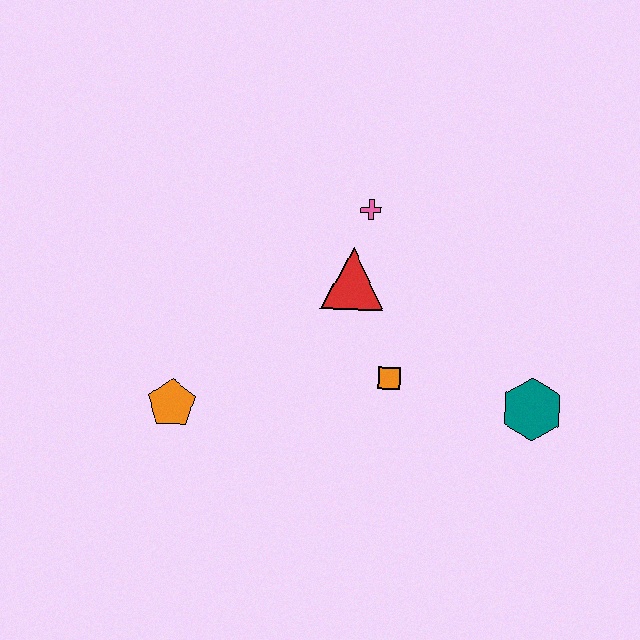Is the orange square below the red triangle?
Yes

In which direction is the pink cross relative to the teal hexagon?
The pink cross is above the teal hexagon.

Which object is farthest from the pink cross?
The orange pentagon is farthest from the pink cross.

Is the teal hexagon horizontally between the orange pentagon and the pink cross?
No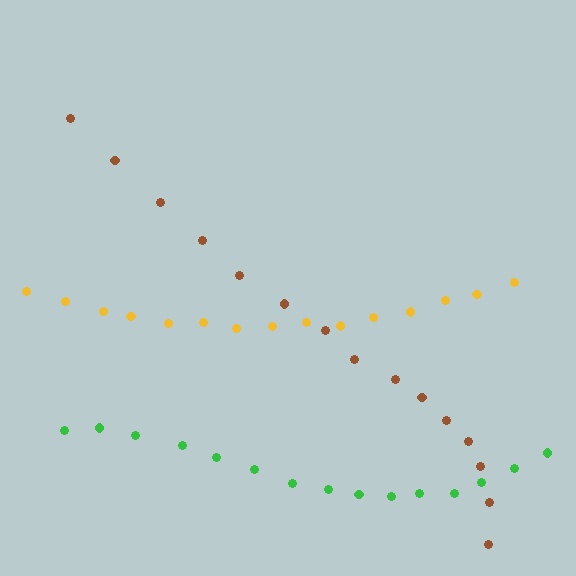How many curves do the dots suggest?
There are 3 distinct paths.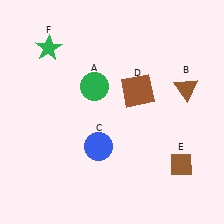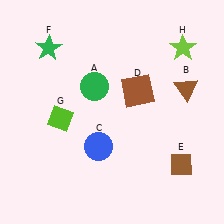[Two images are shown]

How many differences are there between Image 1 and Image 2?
There are 2 differences between the two images.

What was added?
A lime diamond (G), a lime star (H) were added in Image 2.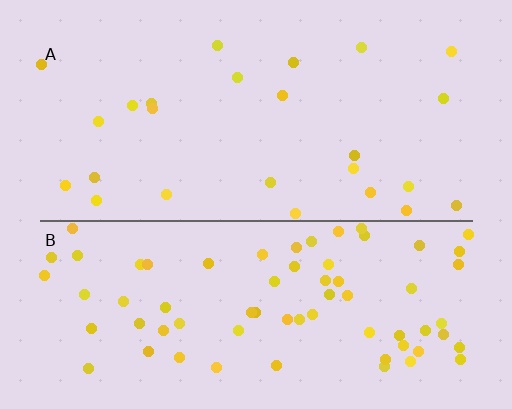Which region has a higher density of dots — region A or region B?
B (the bottom).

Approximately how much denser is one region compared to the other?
Approximately 2.8× — region B over region A.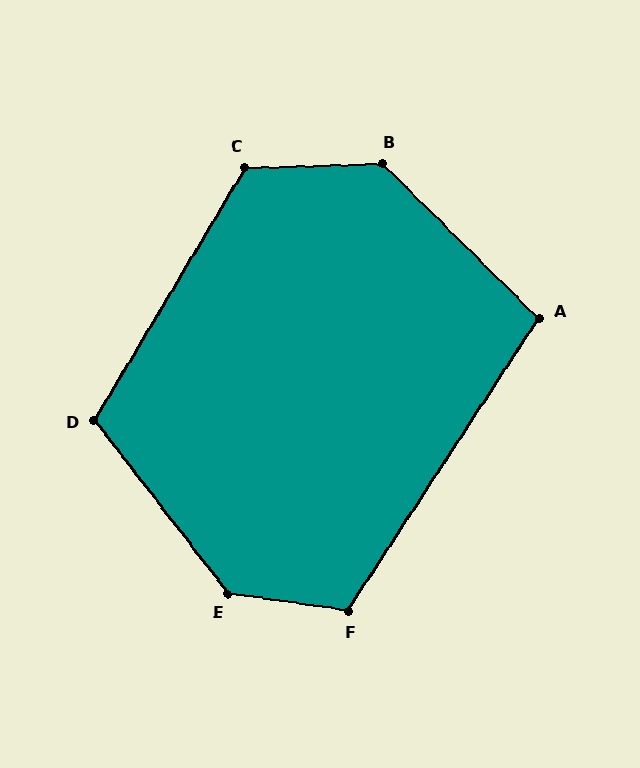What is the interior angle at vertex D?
Approximately 112 degrees (obtuse).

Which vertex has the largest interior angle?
E, at approximately 136 degrees.